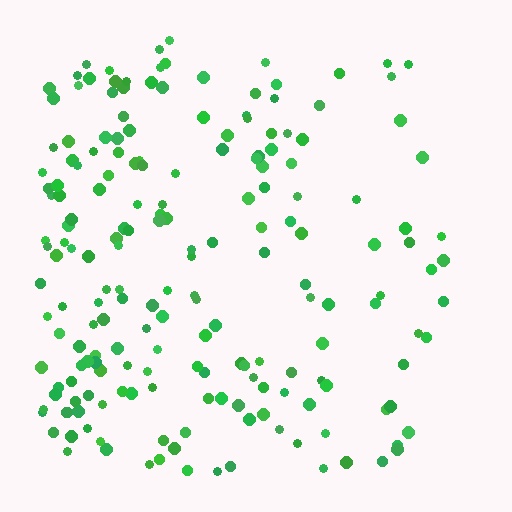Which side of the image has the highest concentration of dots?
The left.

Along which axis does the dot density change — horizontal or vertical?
Horizontal.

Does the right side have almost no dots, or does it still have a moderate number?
Still a moderate number, just noticeably fewer than the left.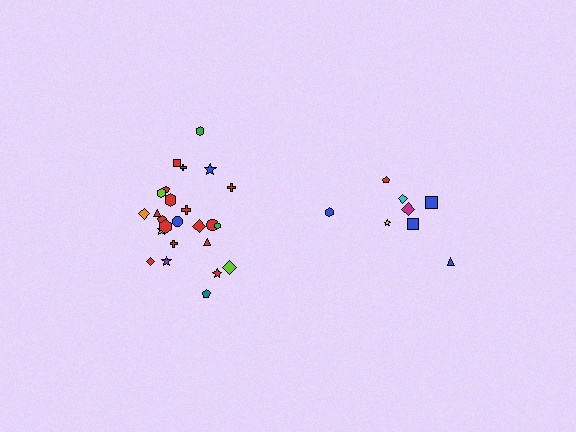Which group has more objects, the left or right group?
The left group.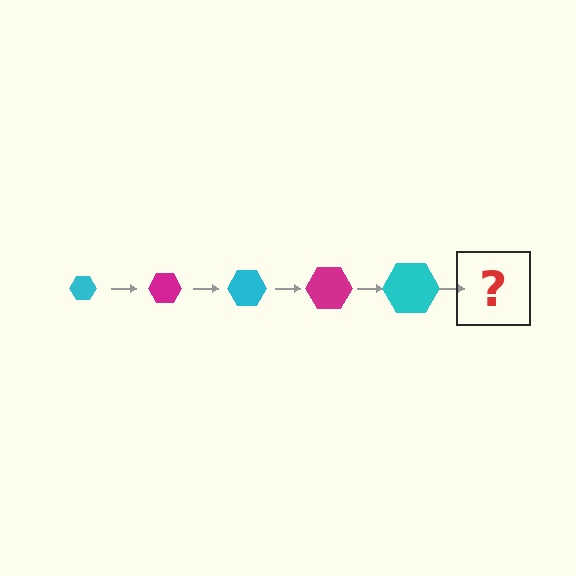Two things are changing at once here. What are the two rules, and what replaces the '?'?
The two rules are that the hexagon grows larger each step and the color cycles through cyan and magenta. The '?' should be a magenta hexagon, larger than the previous one.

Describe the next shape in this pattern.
It should be a magenta hexagon, larger than the previous one.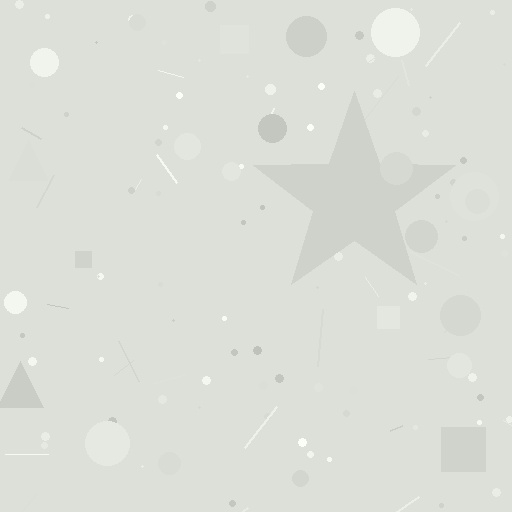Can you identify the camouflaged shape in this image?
The camouflaged shape is a star.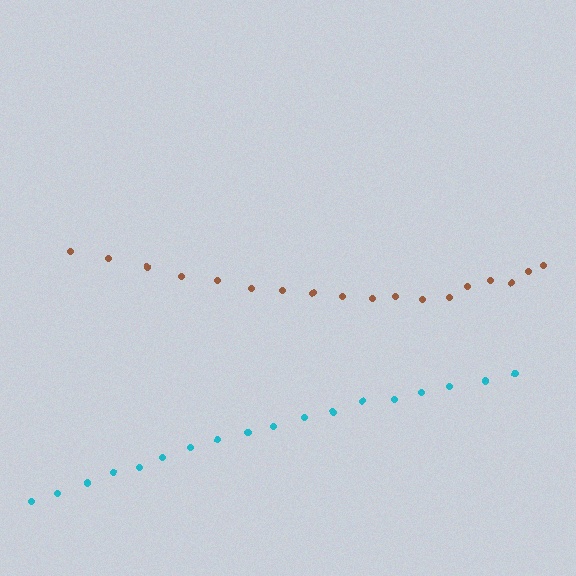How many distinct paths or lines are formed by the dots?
There are 2 distinct paths.